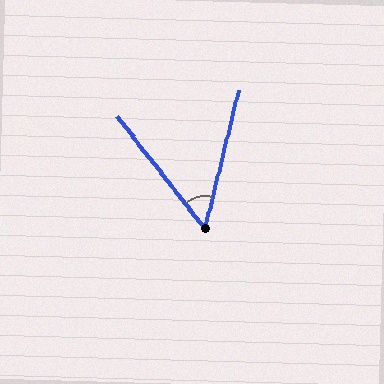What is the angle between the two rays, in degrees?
Approximately 52 degrees.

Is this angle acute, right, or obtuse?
It is acute.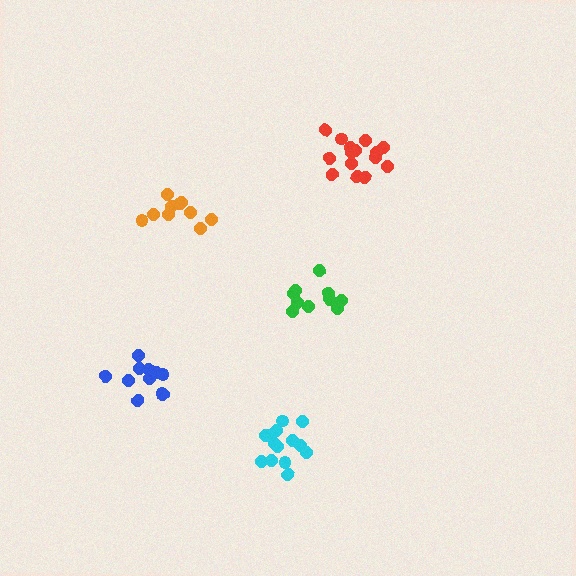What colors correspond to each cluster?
The clusters are colored: red, orange, blue, cyan, green.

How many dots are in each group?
Group 1: 15 dots, Group 2: 10 dots, Group 3: 12 dots, Group 4: 14 dots, Group 5: 10 dots (61 total).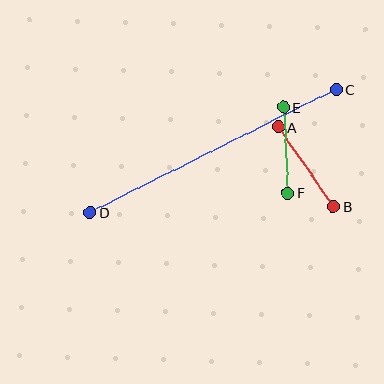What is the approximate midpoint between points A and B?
The midpoint is at approximately (306, 167) pixels.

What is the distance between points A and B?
The distance is approximately 97 pixels.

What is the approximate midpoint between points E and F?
The midpoint is at approximately (285, 150) pixels.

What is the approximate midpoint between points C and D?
The midpoint is at approximately (213, 151) pixels.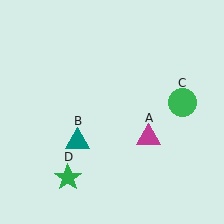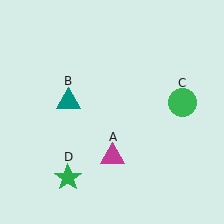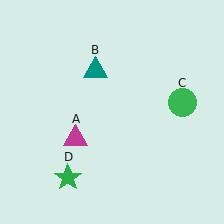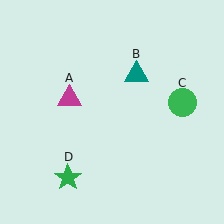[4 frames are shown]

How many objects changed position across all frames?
2 objects changed position: magenta triangle (object A), teal triangle (object B).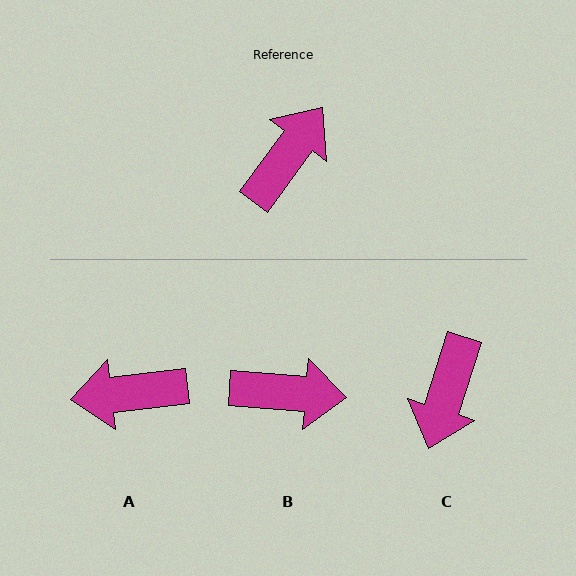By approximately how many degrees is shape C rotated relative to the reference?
Approximately 162 degrees clockwise.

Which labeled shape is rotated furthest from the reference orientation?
C, about 162 degrees away.